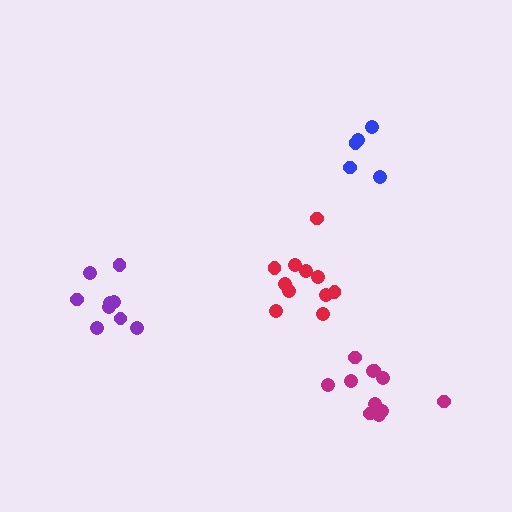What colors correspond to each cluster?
The clusters are colored: purple, blue, red, magenta.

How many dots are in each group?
Group 1: 9 dots, Group 2: 5 dots, Group 3: 11 dots, Group 4: 11 dots (36 total).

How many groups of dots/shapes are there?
There are 4 groups.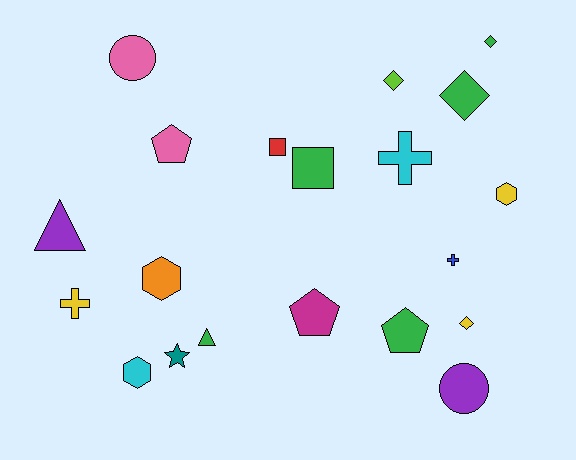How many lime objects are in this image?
There is 1 lime object.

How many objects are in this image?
There are 20 objects.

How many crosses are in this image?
There are 3 crosses.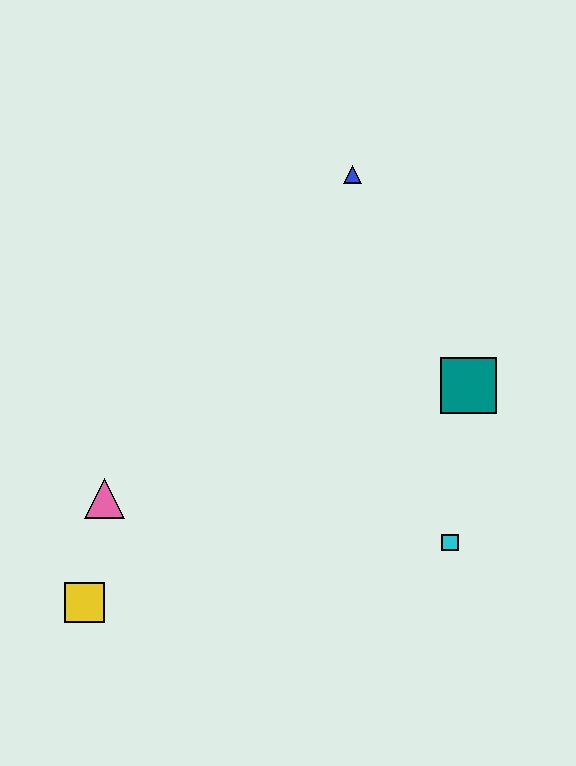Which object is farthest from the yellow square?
The blue triangle is farthest from the yellow square.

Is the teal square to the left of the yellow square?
No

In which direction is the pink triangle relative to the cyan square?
The pink triangle is to the left of the cyan square.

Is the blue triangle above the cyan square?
Yes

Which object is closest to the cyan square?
The teal square is closest to the cyan square.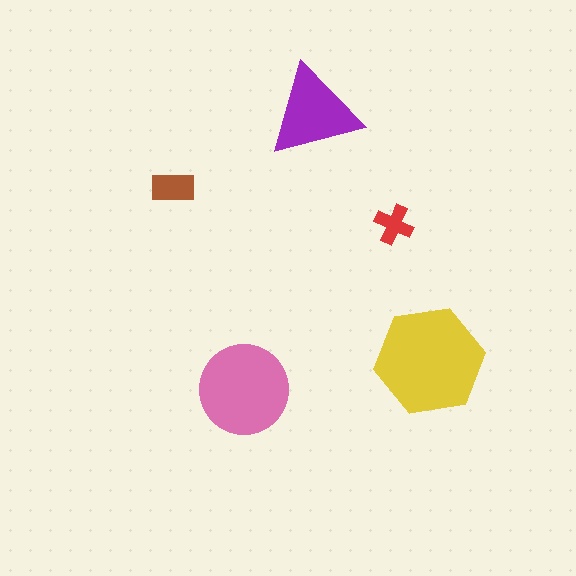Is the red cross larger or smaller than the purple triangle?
Smaller.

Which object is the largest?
The yellow hexagon.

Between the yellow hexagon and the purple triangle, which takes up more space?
The yellow hexagon.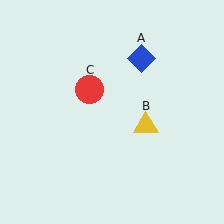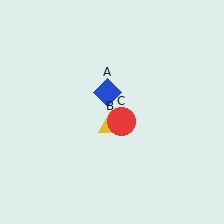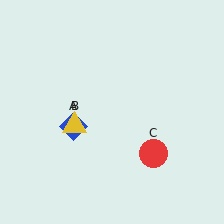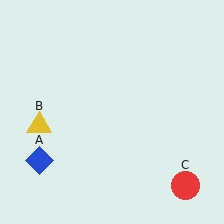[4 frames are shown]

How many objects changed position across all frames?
3 objects changed position: blue diamond (object A), yellow triangle (object B), red circle (object C).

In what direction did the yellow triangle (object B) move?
The yellow triangle (object B) moved left.